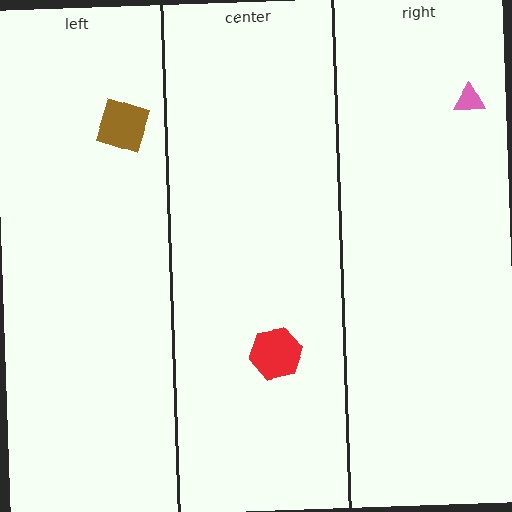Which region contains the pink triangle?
The right region.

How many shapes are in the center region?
1.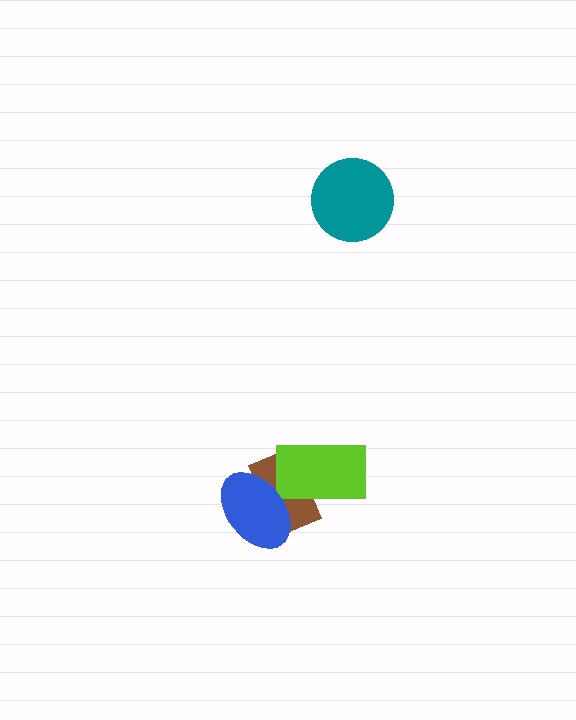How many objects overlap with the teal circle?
0 objects overlap with the teal circle.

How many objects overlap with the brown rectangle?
2 objects overlap with the brown rectangle.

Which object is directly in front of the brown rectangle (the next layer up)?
The lime rectangle is directly in front of the brown rectangle.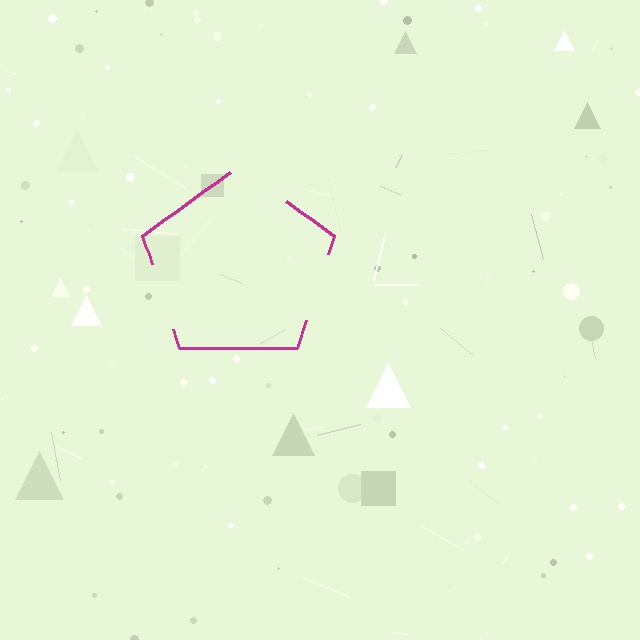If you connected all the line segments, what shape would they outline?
They would outline a pentagon.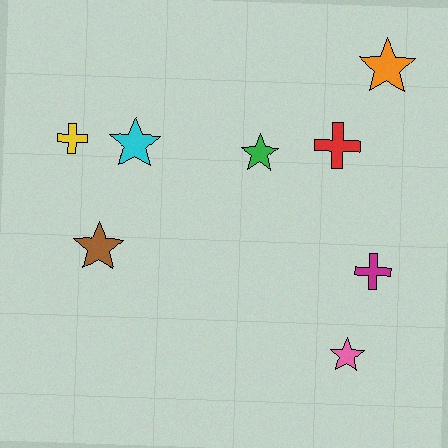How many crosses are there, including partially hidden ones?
There are 3 crosses.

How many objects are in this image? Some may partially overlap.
There are 8 objects.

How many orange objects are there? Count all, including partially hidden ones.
There is 1 orange object.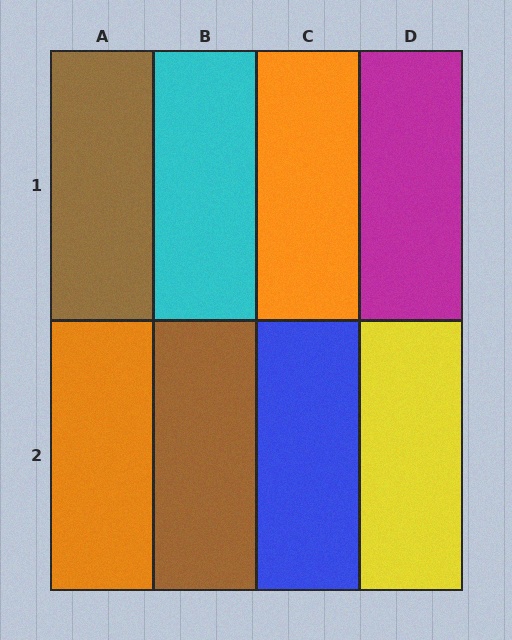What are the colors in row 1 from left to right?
Brown, cyan, orange, magenta.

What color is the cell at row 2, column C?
Blue.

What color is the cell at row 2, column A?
Orange.